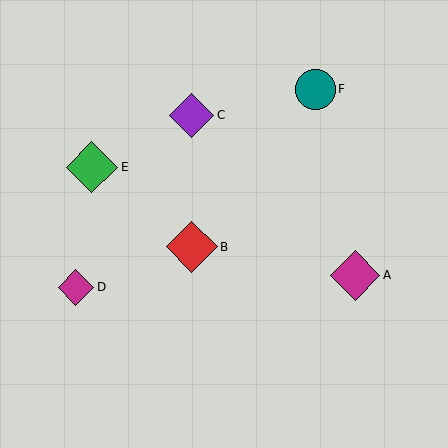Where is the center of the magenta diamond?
The center of the magenta diamond is at (355, 275).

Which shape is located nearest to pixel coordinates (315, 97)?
The teal circle (labeled F) at (315, 89) is nearest to that location.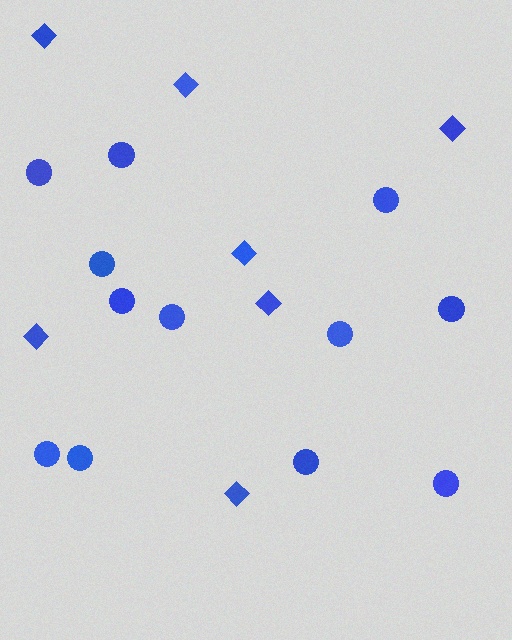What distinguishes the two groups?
There are 2 groups: one group of diamonds (7) and one group of circles (12).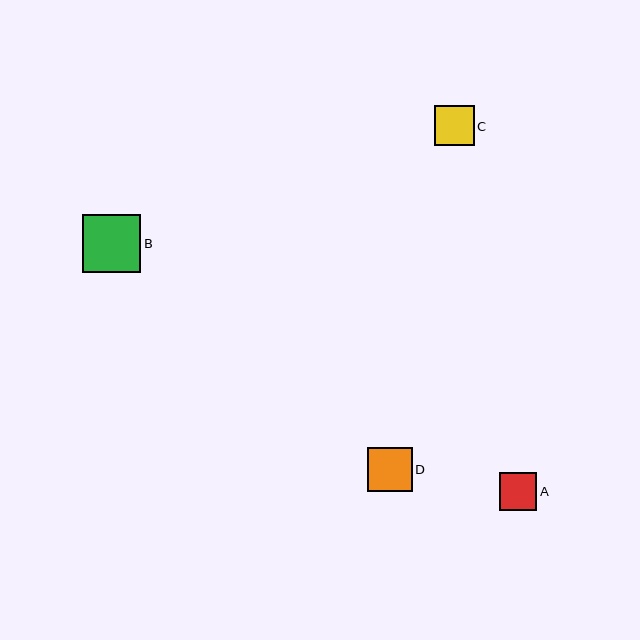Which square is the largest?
Square B is the largest with a size of approximately 58 pixels.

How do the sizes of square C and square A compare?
Square C and square A are approximately the same size.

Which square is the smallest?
Square A is the smallest with a size of approximately 37 pixels.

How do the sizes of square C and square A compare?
Square C and square A are approximately the same size.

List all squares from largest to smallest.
From largest to smallest: B, D, C, A.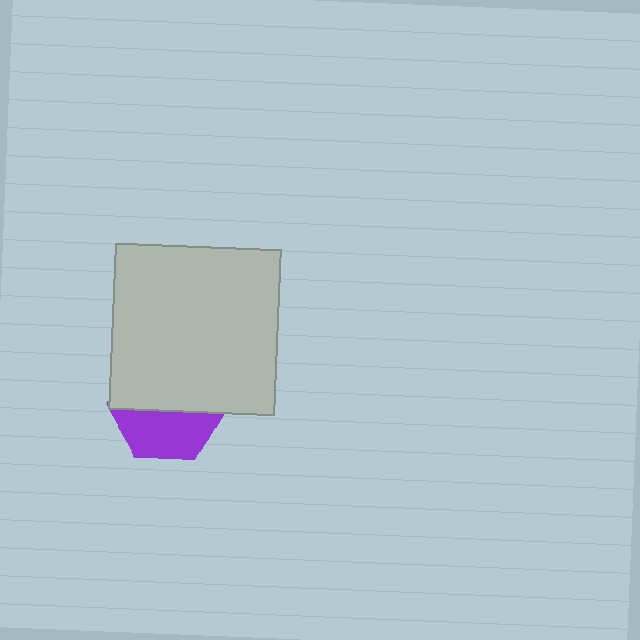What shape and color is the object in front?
The object in front is a light gray square.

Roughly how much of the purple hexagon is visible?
A small part of it is visible (roughly 44%).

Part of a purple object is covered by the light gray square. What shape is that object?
It is a hexagon.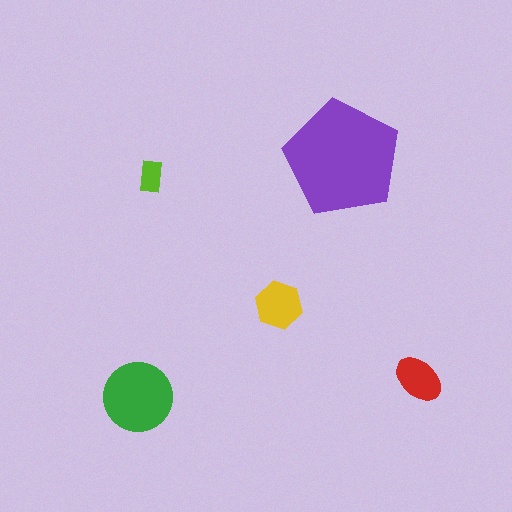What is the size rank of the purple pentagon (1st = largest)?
1st.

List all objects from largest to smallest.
The purple pentagon, the green circle, the yellow hexagon, the red ellipse, the lime rectangle.